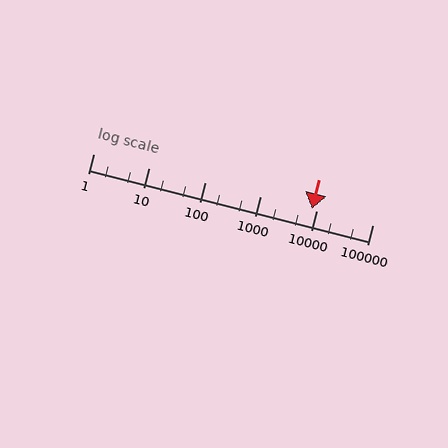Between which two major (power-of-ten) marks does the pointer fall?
The pointer is between 1000 and 10000.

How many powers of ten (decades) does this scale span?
The scale spans 5 decades, from 1 to 100000.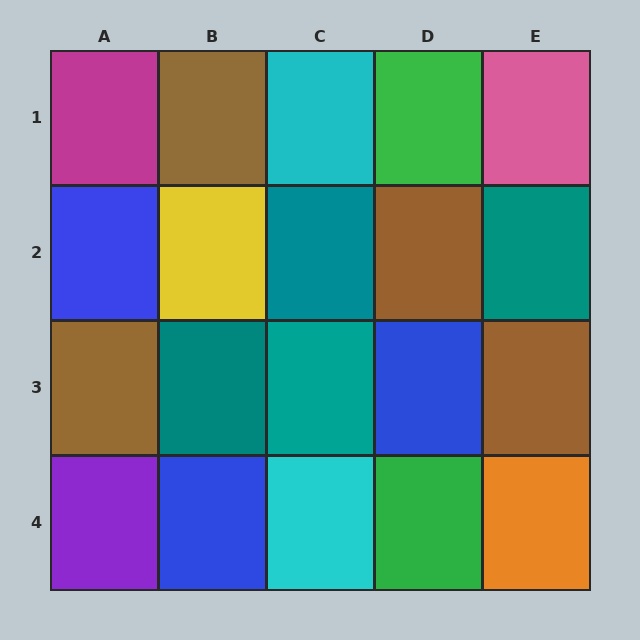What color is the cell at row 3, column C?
Teal.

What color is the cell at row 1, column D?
Green.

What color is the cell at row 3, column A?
Brown.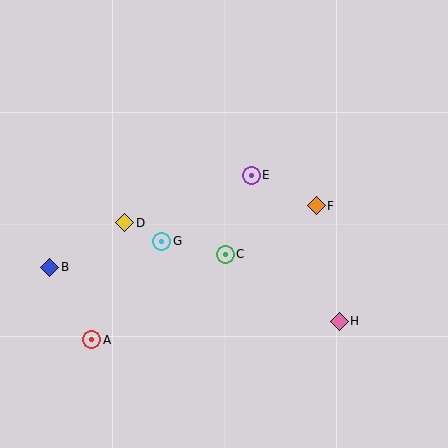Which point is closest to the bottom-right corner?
Point H is closest to the bottom-right corner.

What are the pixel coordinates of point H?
Point H is at (339, 321).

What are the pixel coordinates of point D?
Point D is at (125, 223).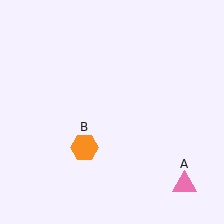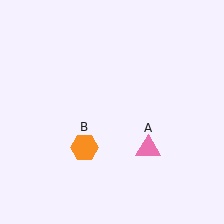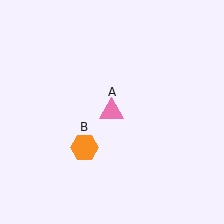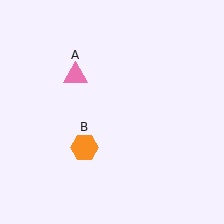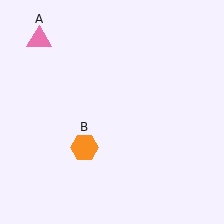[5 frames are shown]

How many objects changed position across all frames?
1 object changed position: pink triangle (object A).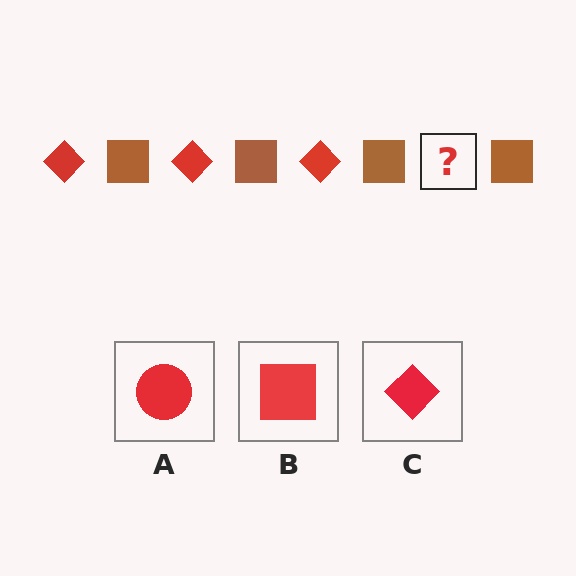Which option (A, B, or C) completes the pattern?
C.